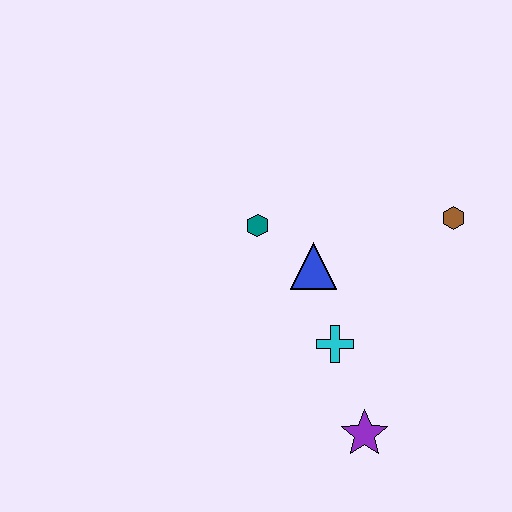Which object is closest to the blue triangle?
The teal hexagon is closest to the blue triangle.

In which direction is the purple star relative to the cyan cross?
The purple star is below the cyan cross.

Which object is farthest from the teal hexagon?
The purple star is farthest from the teal hexagon.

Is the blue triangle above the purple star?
Yes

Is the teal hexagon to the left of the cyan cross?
Yes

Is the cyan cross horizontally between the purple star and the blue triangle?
Yes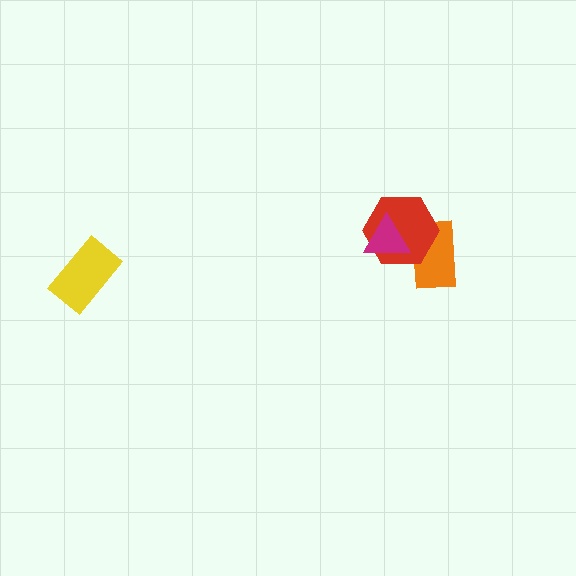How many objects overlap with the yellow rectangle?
0 objects overlap with the yellow rectangle.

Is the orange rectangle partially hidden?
Yes, it is partially covered by another shape.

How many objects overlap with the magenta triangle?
2 objects overlap with the magenta triangle.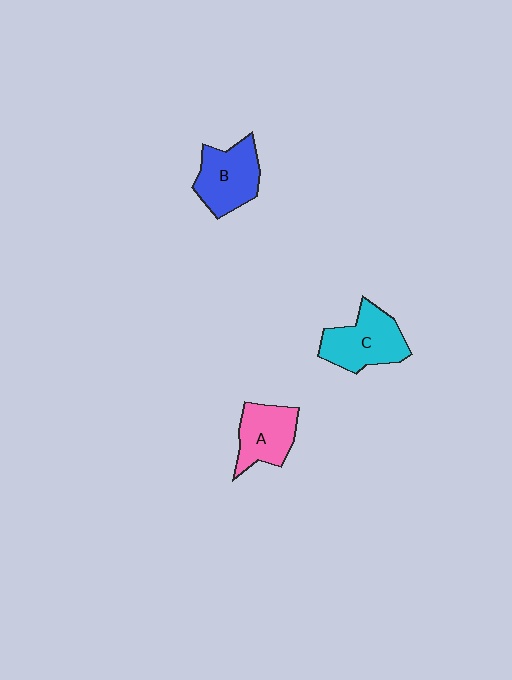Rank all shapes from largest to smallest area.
From largest to smallest: C (cyan), B (blue), A (pink).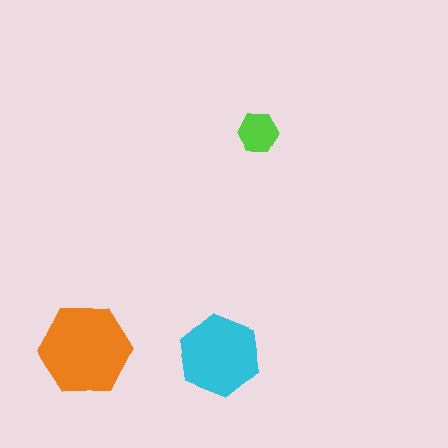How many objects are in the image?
There are 3 objects in the image.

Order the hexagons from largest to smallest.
the orange one, the cyan one, the lime one.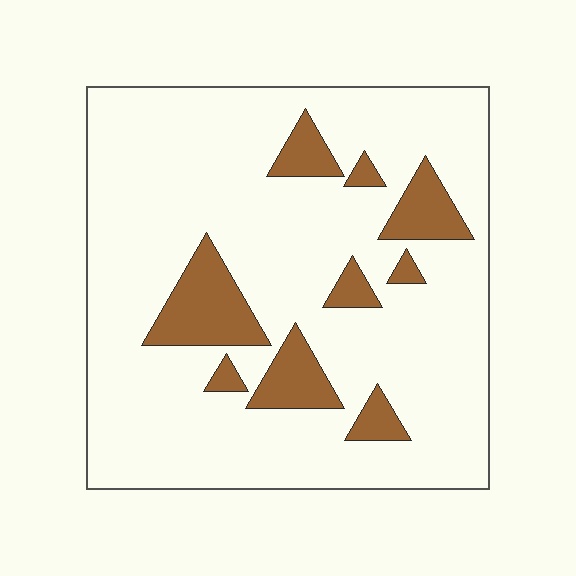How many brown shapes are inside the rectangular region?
9.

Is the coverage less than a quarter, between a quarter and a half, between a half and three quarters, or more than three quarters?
Less than a quarter.